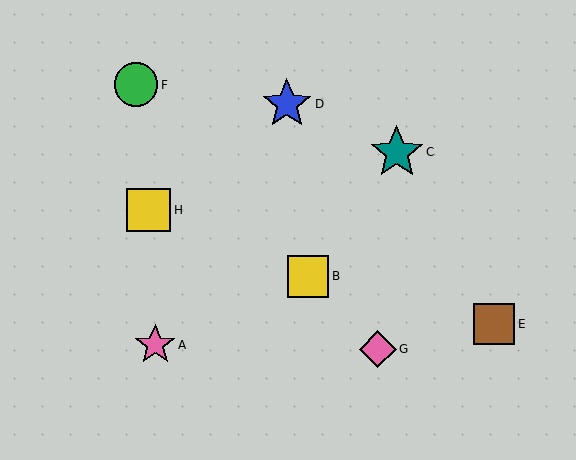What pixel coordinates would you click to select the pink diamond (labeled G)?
Click at (378, 349) to select the pink diamond G.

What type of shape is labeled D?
Shape D is a blue star.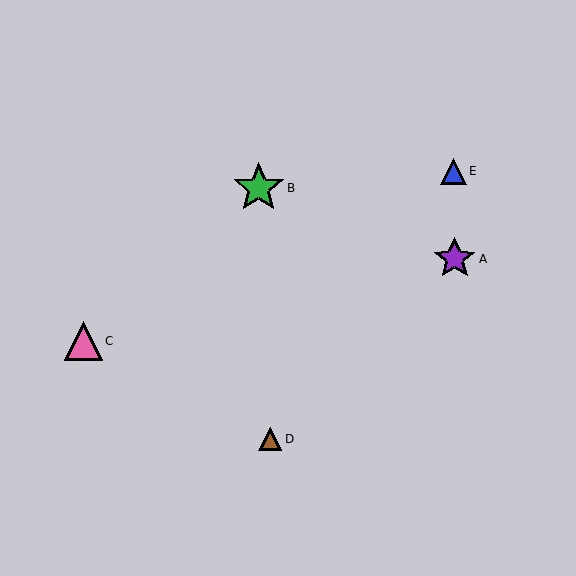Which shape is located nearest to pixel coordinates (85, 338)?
The pink triangle (labeled C) at (83, 341) is nearest to that location.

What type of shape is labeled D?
Shape D is a brown triangle.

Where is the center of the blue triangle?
The center of the blue triangle is at (453, 171).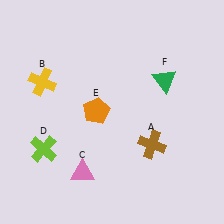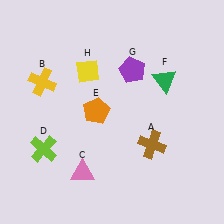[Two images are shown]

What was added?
A purple pentagon (G), a yellow diamond (H) were added in Image 2.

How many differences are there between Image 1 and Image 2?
There are 2 differences between the two images.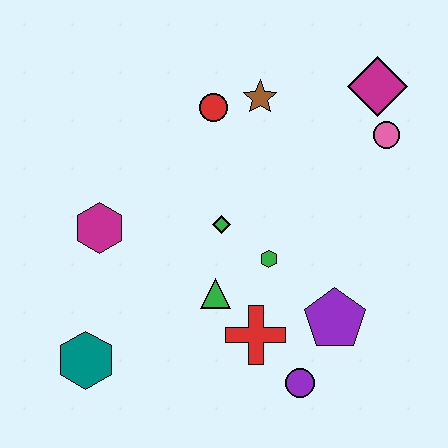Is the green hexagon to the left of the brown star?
No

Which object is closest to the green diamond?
The green hexagon is closest to the green diamond.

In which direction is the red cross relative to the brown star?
The red cross is below the brown star.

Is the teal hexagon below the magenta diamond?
Yes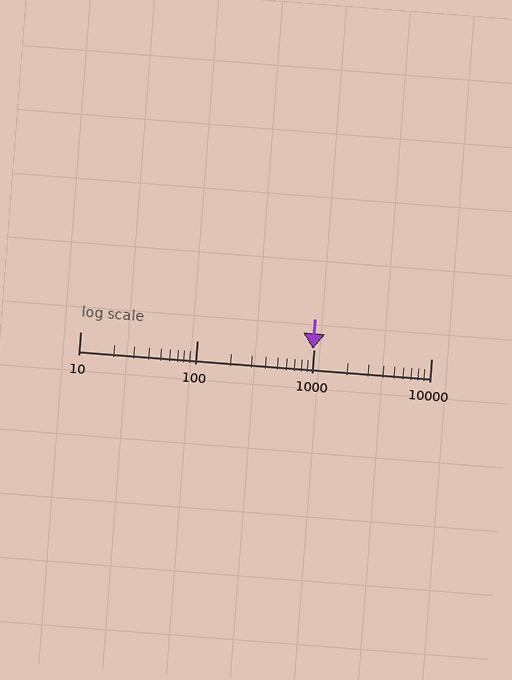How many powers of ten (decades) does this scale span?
The scale spans 3 decades, from 10 to 10000.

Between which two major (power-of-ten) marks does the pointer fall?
The pointer is between 100 and 1000.